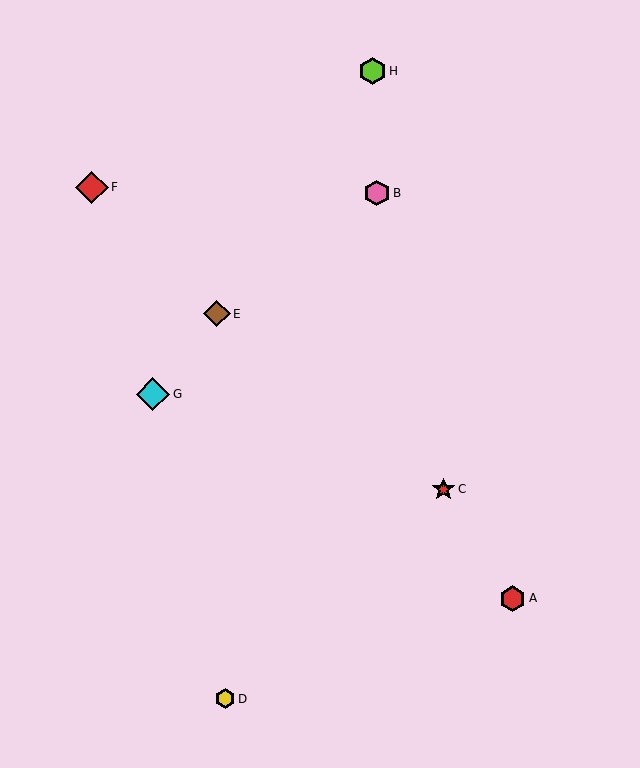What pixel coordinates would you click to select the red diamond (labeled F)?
Click at (92, 187) to select the red diamond F.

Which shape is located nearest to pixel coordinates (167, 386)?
The cyan diamond (labeled G) at (153, 394) is nearest to that location.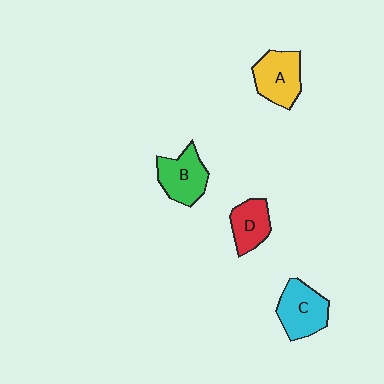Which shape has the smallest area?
Shape D (red).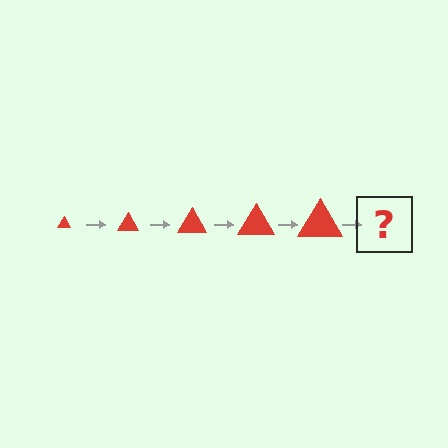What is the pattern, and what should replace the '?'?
The pattern is that the triangle gets progressively larger each step. The '?' should be a red triangle, larger than the previous one.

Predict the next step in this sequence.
The next step is a red triangle, larger than the previous one.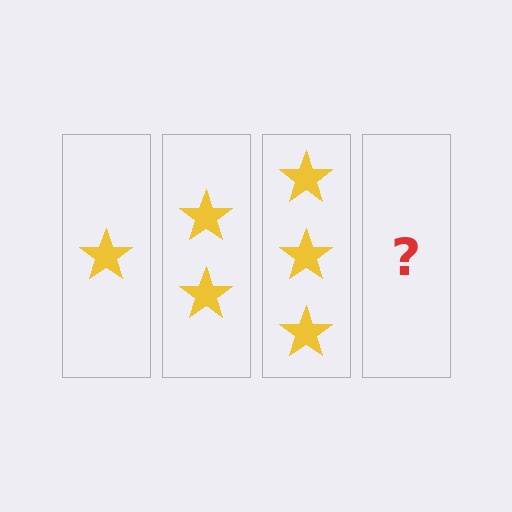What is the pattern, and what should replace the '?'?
The pattern is that each step adds one more star. The '?' should be 4 stars.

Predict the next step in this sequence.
The next step is 4 stars.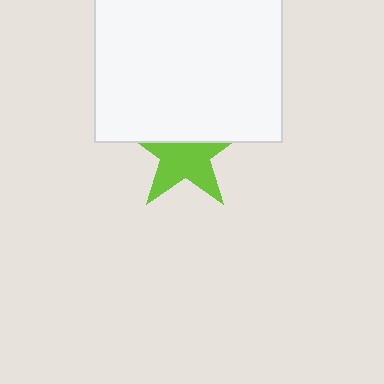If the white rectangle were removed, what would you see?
You would see the complete lime star.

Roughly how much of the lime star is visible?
About half of it is visible (roughly 59%).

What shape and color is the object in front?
The object in front is a white rectangle.